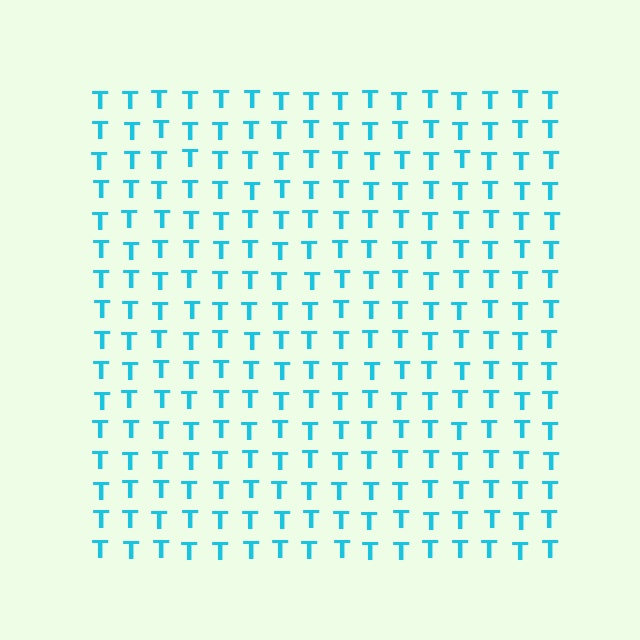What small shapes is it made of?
It is made of small letter T's.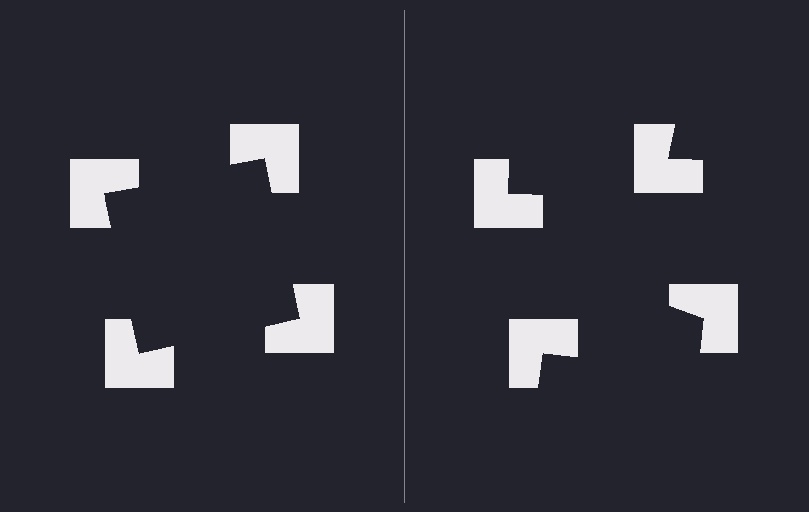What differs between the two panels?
The notched squares are positioned identically on both sides; only the wedge orientations differ. On the left they align to a square; on the right they are misaligned.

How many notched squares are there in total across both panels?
8 — 4 on each side.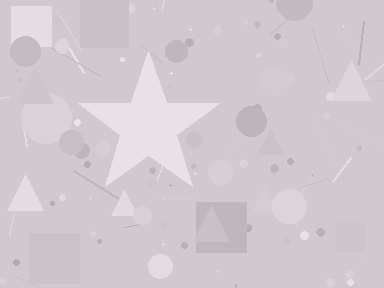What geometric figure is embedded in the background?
A star is embedded in the background.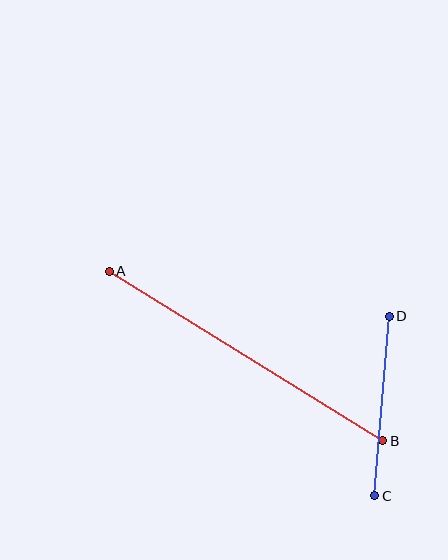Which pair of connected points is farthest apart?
Points A and B are farthest apart.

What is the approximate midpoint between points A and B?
The midpoint is at approximately (246, 356) pixels.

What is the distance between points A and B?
The distance is approximately 322 pixels.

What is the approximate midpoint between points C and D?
The midpoint is at approximately (382, 406) pixels.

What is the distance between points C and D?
The distance is approximately 180 pixels.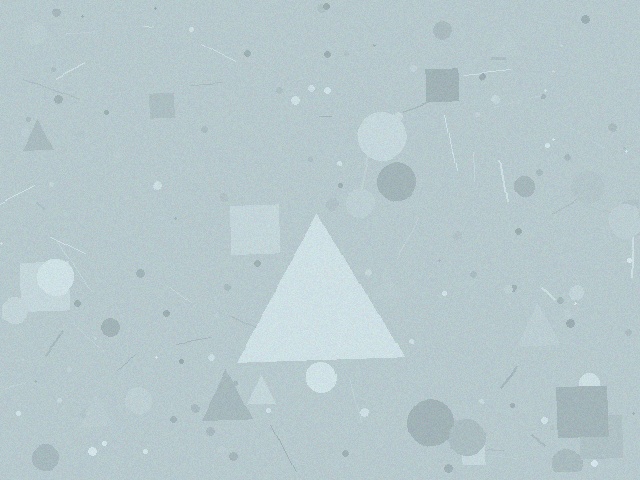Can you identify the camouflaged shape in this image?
The camouflaged shape is a triangle.